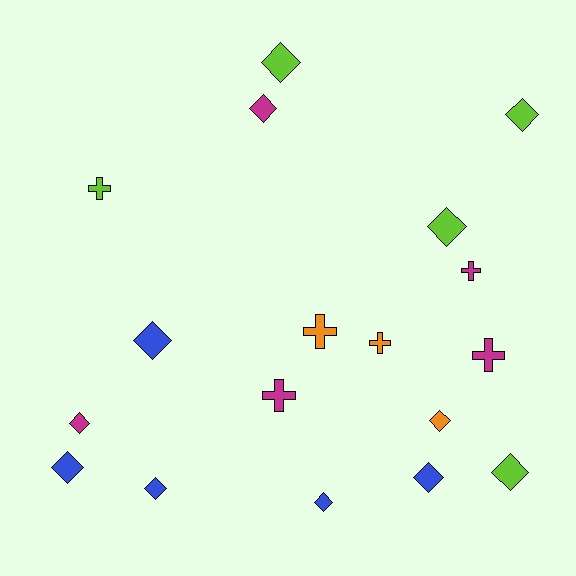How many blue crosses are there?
There are no blue crosses.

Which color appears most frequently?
Blue, with 5 objects.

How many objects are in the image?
There are 18 objects.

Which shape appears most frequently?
Diamond, with 12 objects.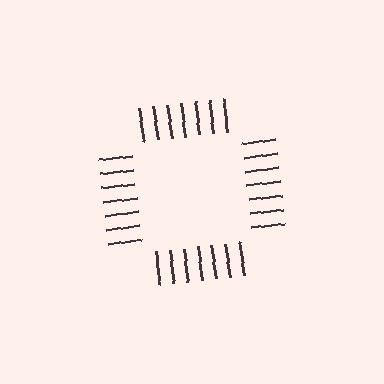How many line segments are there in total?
28 — 7 along each of the 4 edges.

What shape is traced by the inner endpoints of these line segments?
An illusory square — the line segments terminate on its edges but no continuous stroke is drawn.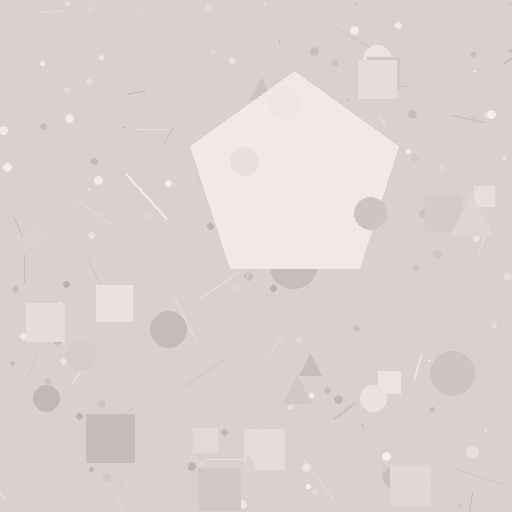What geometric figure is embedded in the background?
A pentagon is embedded in the background.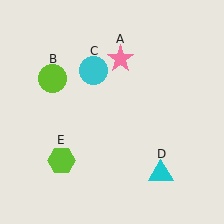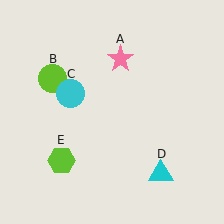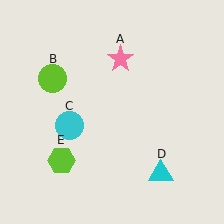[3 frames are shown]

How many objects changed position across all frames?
1 object changed position: cyan circle (object C).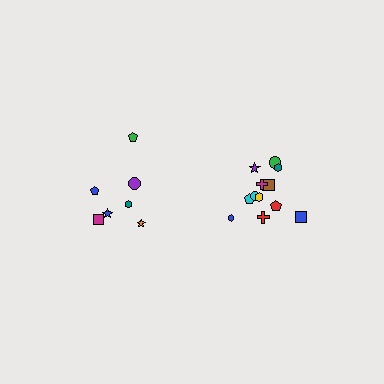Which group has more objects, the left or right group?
The right group.